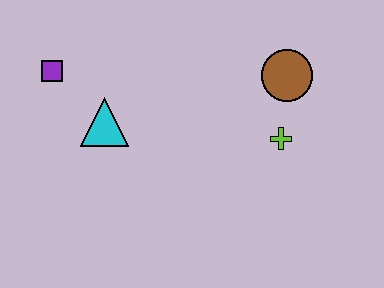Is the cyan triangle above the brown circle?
No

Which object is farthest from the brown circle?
The purple square is farthest from the brown circle.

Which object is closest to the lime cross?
The brown circle is closest to the lime cross.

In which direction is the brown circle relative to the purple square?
The brown circle is to the right of the purple square.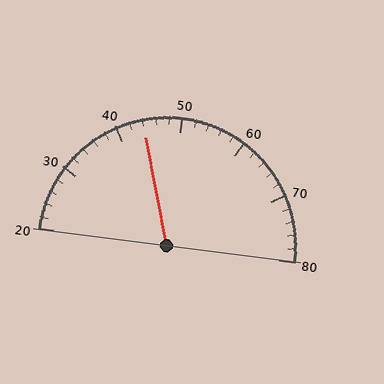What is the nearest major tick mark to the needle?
The nearest major tick mark is 40.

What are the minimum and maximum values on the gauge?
The gauge ranges from 20 to 80.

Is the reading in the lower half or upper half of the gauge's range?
The reading is in the lower half of the range (20 to 80).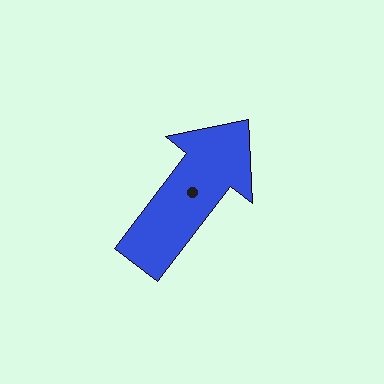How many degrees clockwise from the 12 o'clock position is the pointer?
Approximately 38 degrees.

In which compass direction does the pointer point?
Northeast.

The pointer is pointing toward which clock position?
Roughly 1 o'clock.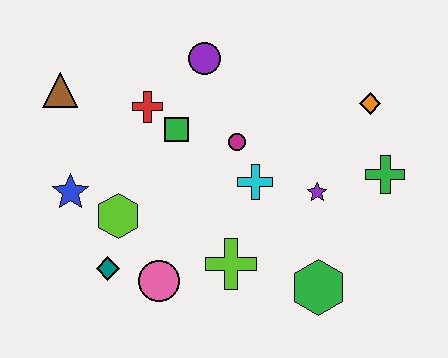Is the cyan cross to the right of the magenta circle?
Yes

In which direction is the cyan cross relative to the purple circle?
The cyan cross is below the purple circle.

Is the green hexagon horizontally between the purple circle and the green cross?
Yes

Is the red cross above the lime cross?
Yes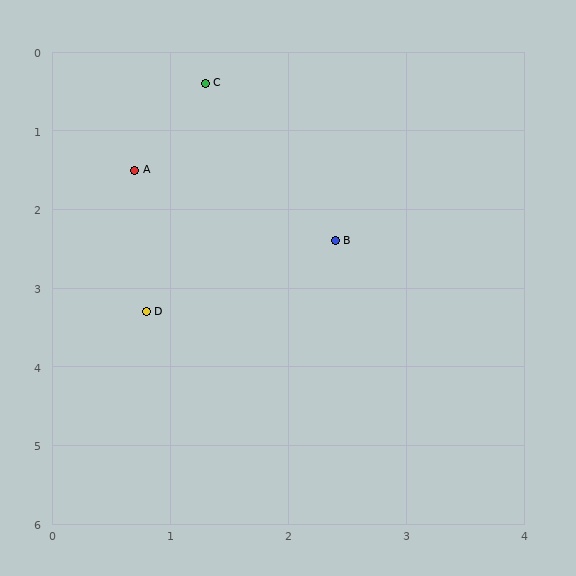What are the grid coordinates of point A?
Point A is at approximately (0.7, 1.5).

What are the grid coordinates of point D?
Point D is at approximately (0.8, 3.3).